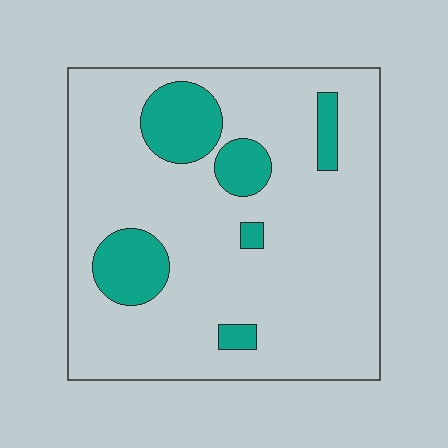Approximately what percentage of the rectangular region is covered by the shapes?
Approximately 15%.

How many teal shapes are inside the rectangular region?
6.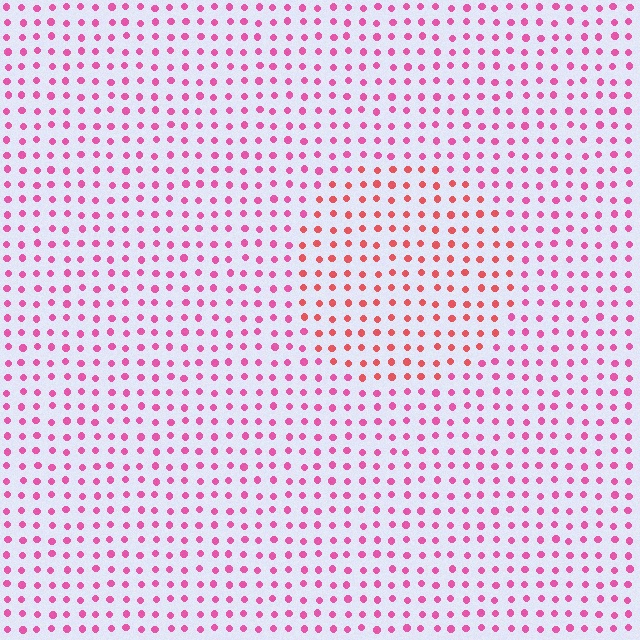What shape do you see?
I see a circle.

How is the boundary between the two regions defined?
The boundary is defined purely by a slight shift in hue (about 32 degrees). Spacing, size, and orientation are identical on both sides.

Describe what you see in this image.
The image is filled with small pink elements in a uniform arrangement. A circle-shaped region is visible where the elements are tinted to a slightly different hue, forming a subtle color boundary.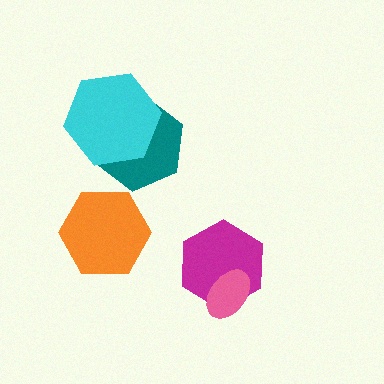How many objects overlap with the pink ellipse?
1 object overlaps with the pink ellipse.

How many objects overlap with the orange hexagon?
0 objects overlap with the orange hexagon.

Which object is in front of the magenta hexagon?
The pink ellipse is in front of the magenta hexagon.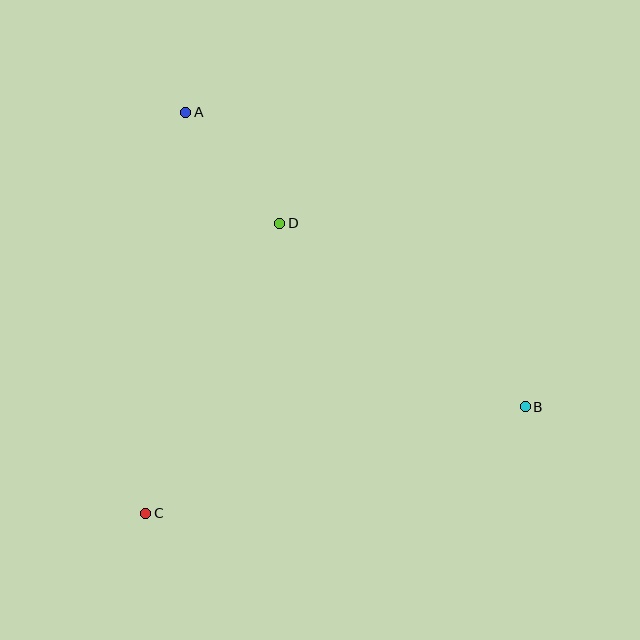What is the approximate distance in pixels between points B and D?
The distance between B and D is approximately 307 pixels.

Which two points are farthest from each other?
Points A and B are farthest from each other.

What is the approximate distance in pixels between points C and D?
The distance between C and D is approximately 319 pixels.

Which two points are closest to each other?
Points A and D are closest to each other.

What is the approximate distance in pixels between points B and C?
The distance between B and C is approximately 394 pixels.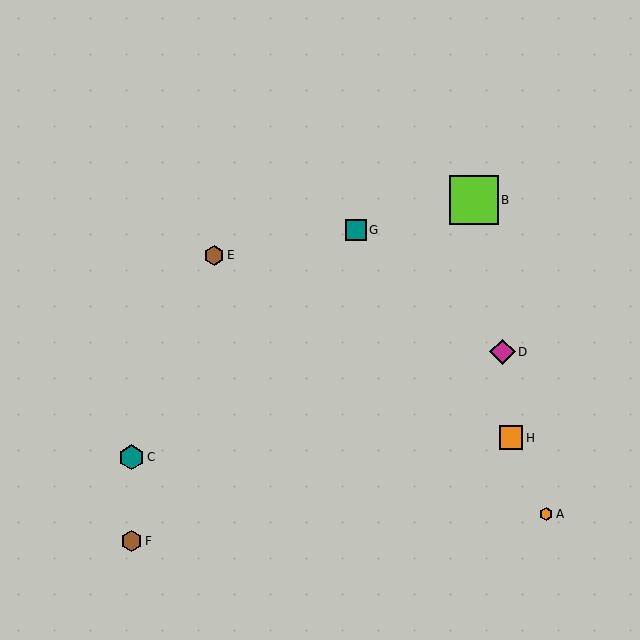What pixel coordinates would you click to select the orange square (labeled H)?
Click at (511, 438) to select the orange square H.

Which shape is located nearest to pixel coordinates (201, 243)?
The brown hexagon (labeled E) at (214, 255) is nearest to that location.